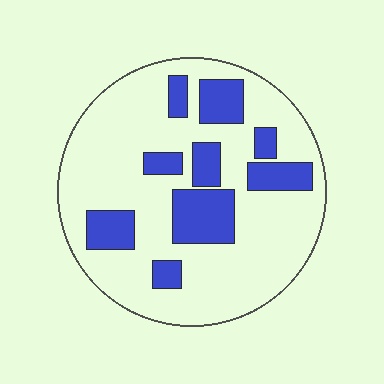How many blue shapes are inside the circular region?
9.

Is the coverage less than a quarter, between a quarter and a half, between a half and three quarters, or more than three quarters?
Less than a quarter.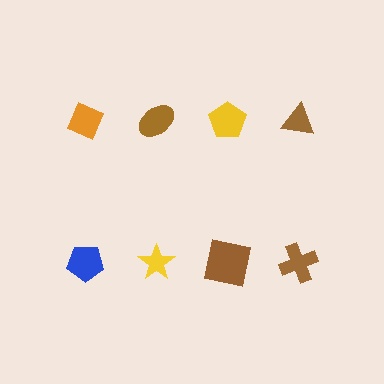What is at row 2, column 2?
A yellow star.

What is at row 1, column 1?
An orange diamond.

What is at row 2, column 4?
A brown cross.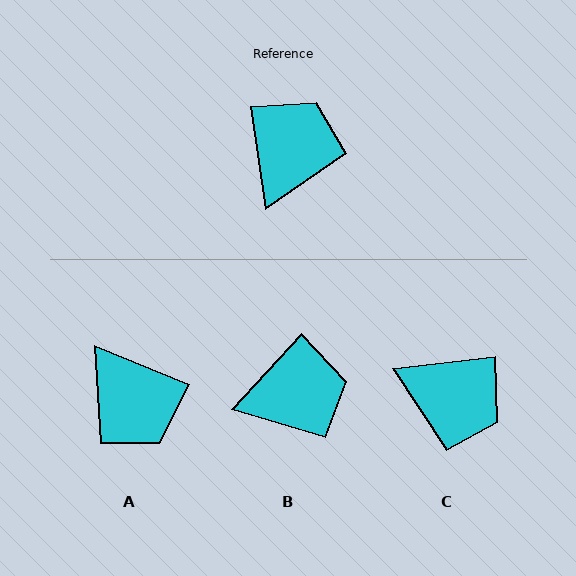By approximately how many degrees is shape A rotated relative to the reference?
Approximately 120 degrees clockwise.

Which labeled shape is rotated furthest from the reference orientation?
A, about 120 degrees away.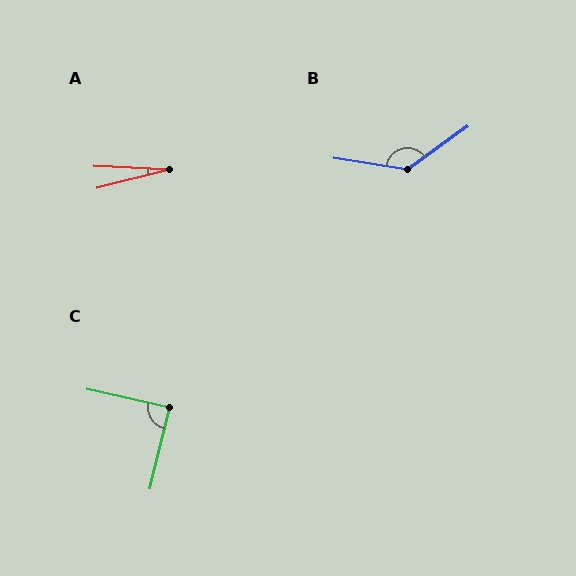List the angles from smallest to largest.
A (16°), C (89°), B (136°).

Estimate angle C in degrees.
Approximately 89 degrees.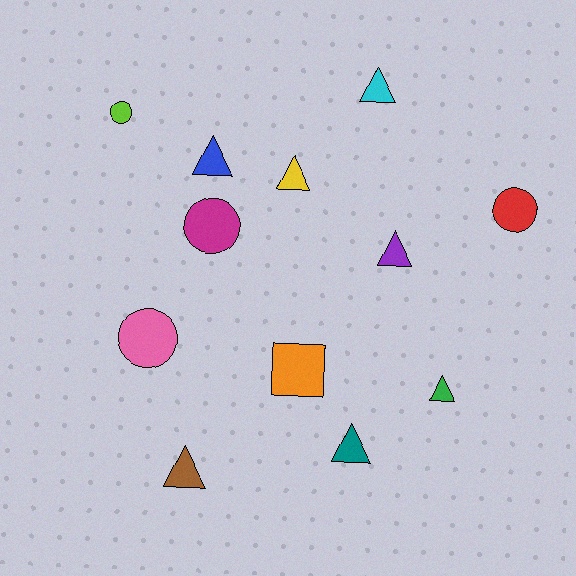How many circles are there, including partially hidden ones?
There are 4 circles.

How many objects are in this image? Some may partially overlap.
There are 12 objects.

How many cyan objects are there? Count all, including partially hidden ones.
There is 1 cyan object.